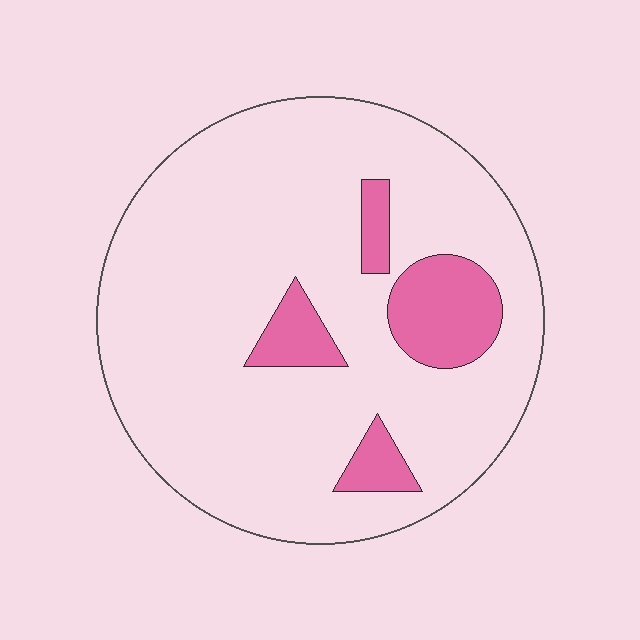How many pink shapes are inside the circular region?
4.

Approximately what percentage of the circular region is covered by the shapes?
Approximately 15%.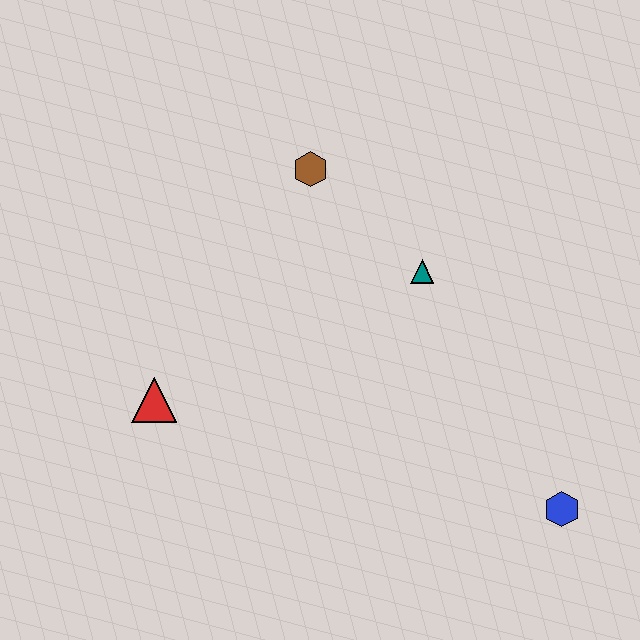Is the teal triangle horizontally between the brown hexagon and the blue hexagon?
Yes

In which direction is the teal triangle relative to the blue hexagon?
The teal triangle is above the blue hexagon.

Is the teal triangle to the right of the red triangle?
Yes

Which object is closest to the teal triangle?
The brown hexagon is closest to the teal triangle.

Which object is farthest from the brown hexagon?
The blue hexagon is farthest from the brown hexagon.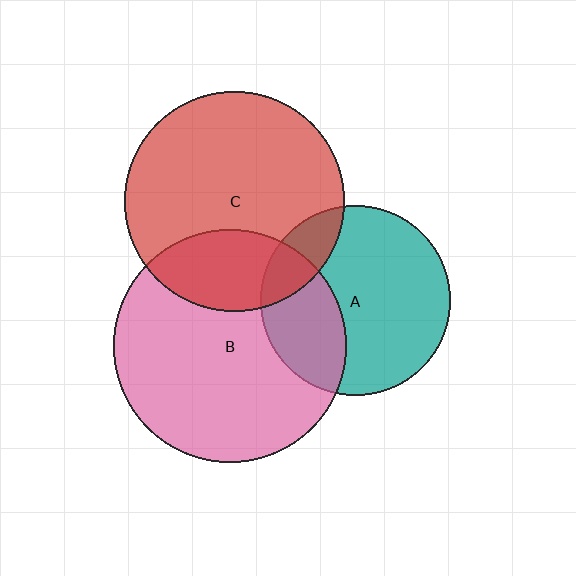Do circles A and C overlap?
Yes.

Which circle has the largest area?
Circle B (pink).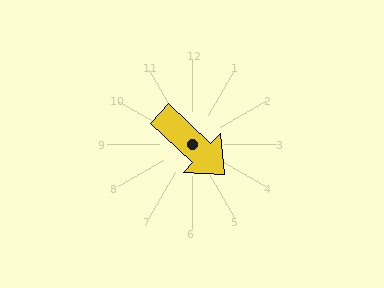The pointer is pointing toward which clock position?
Roughly 4 o'clock.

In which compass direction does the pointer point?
Southeast.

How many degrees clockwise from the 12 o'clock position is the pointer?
Approximately 133 degrees.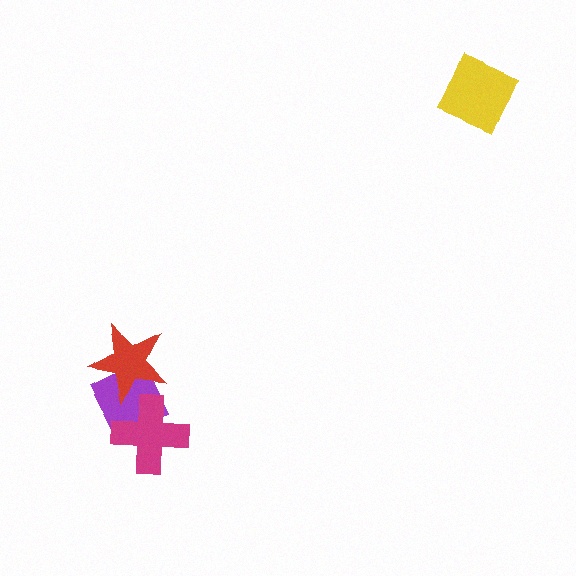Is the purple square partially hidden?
Yes, it is partially covered by another shape.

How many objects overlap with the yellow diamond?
0 objects overlap with the yellow diamond.